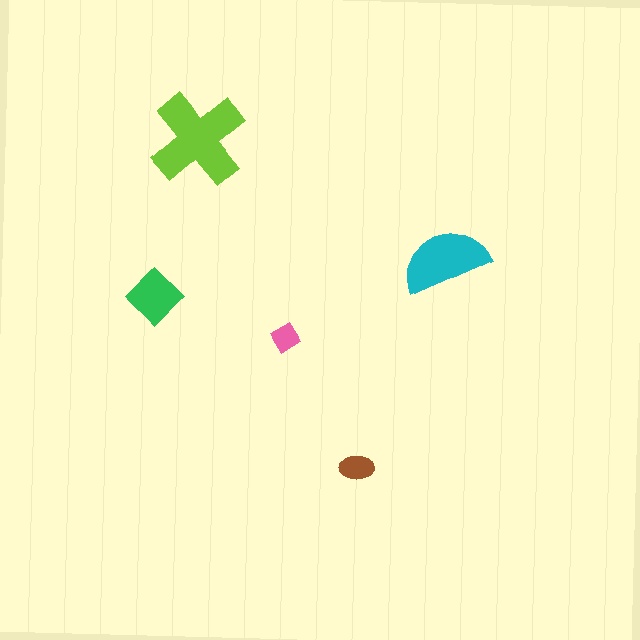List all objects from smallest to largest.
The pink diamond, the brown ellipse, the green diamond, the cyan semicircle, the lime cross.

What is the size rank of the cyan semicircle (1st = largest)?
2nd.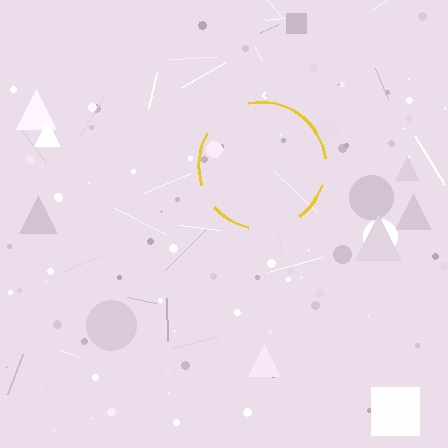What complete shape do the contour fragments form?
The contour fragments form a circle.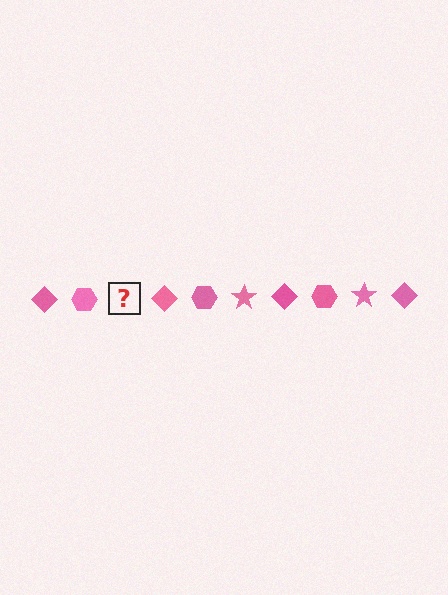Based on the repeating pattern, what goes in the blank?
The blank should be a pink star.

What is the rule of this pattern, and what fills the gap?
The rule is that the pattern cycles through diamond, hexagon, star shapes in pink. The gap should be filled with a pink star.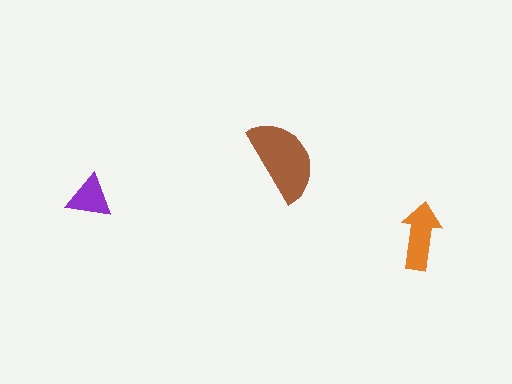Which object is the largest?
The brown semicircle.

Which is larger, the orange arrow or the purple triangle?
The orange arrow.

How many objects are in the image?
There are 3 objects in the image.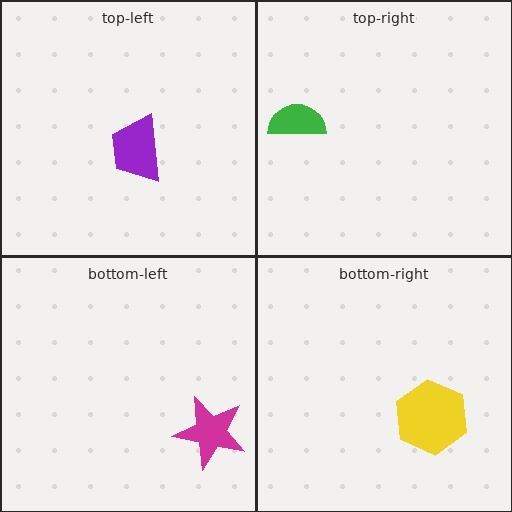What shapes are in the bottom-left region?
The magenta star.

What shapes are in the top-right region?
The green semicircle.